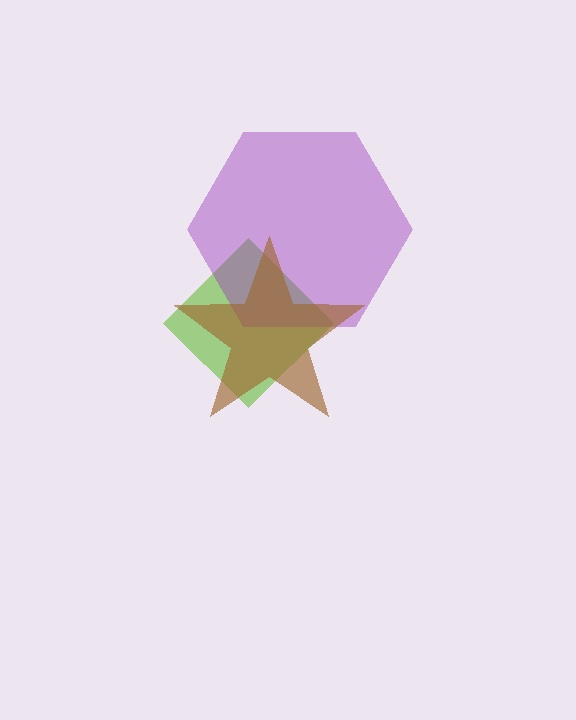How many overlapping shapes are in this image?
There are 3 overlapping shapes in the image.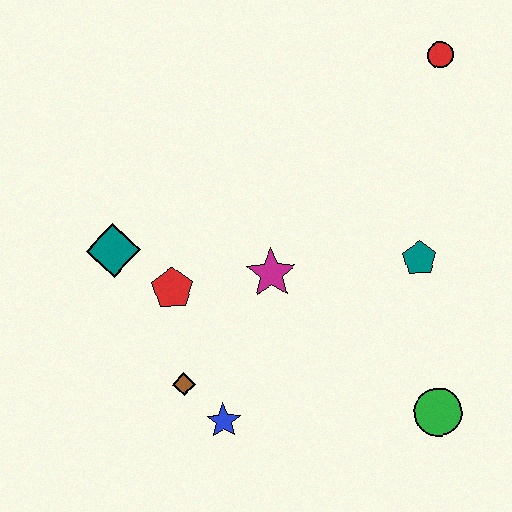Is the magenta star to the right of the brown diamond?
Yes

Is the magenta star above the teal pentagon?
No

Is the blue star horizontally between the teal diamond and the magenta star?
Yes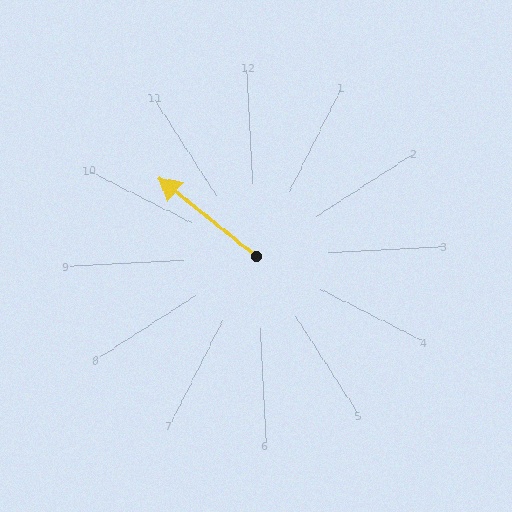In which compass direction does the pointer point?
Northwest.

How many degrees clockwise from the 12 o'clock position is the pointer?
Approximately 312 degrees.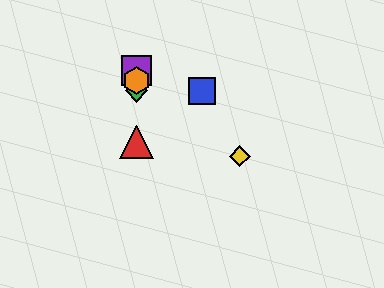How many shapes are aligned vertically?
4 shapes (the red triangle, the green diamond, the purple square, the orange hexagon) are aligned vertically.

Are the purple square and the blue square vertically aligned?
No, the purple square is at x≈137 and the blue square is at x≈202.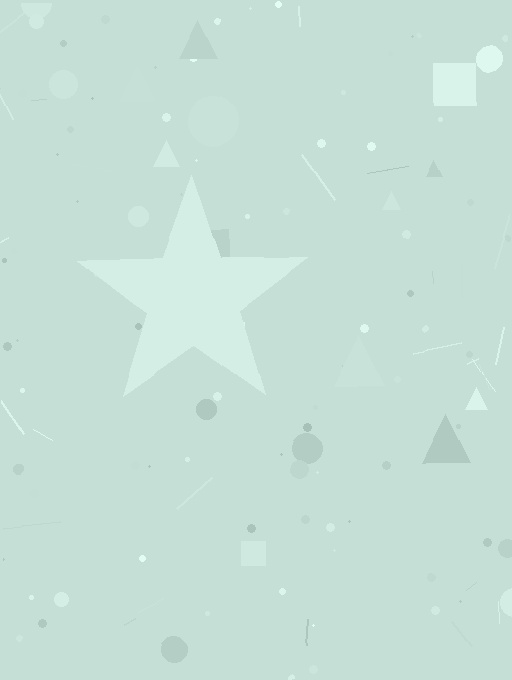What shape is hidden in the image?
A star is hidden in the image.